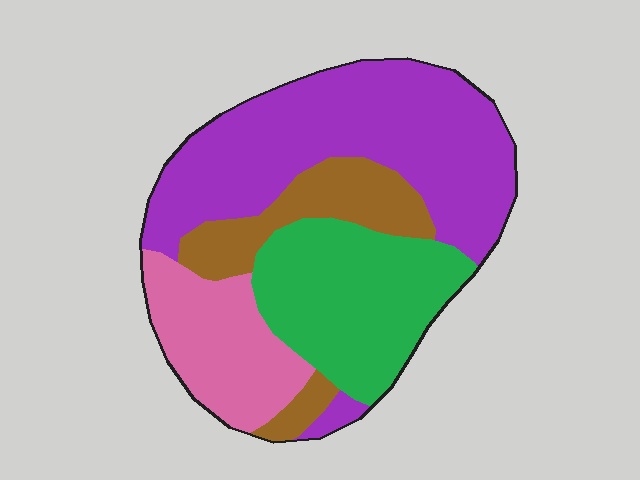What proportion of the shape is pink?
Pink covers roughly 15% of the shape.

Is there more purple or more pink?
Purple.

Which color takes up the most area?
Purple, at roughly 40%.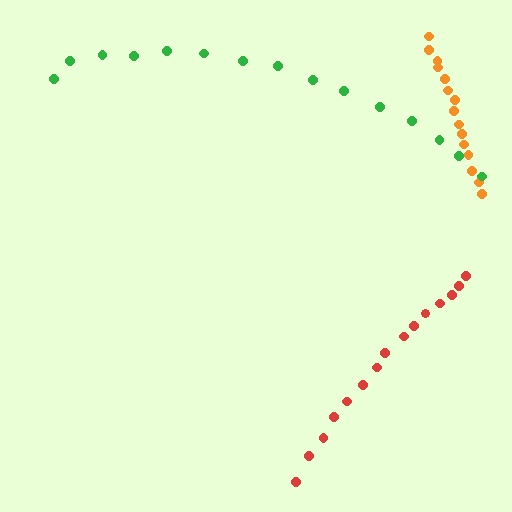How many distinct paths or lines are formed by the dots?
There are 3 distinct paths.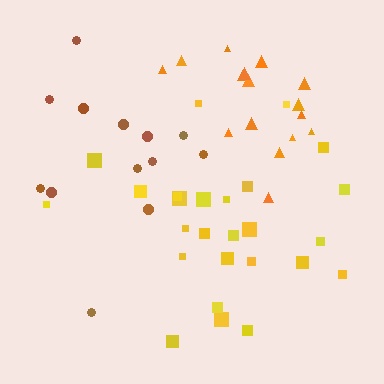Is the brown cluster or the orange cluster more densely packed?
Orange.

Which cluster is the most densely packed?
Yellow.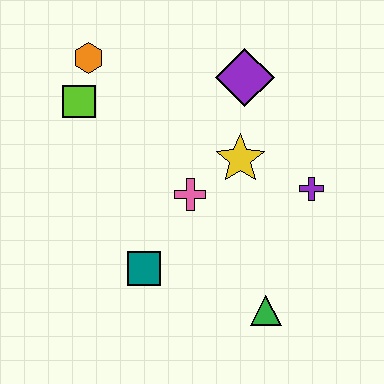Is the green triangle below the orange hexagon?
Yes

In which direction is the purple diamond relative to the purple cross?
The purple diamond is above the purple cross.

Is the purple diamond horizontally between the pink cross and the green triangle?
Yes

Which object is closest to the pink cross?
The yellow star is closest to the pink cross.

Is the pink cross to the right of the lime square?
Yes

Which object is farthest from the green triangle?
The orange hexagon is farthest from the green triangle.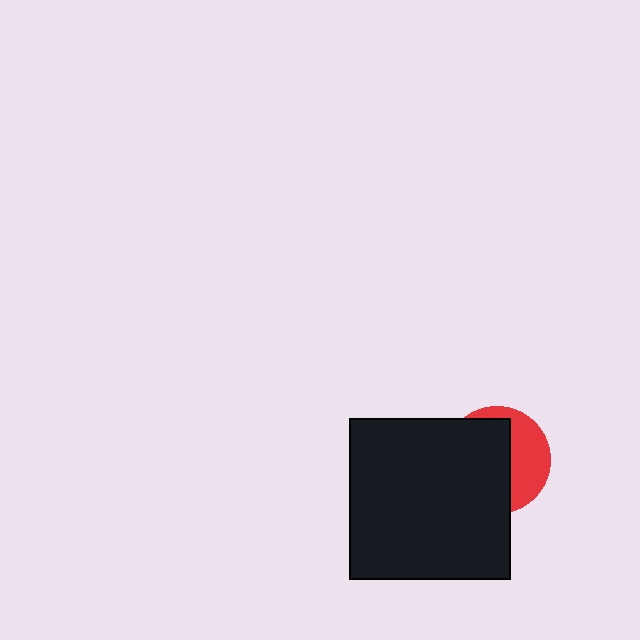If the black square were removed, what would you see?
You would see the complete red circle.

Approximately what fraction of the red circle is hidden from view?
Roughly 62% of the red circle is hidden behind the black square.